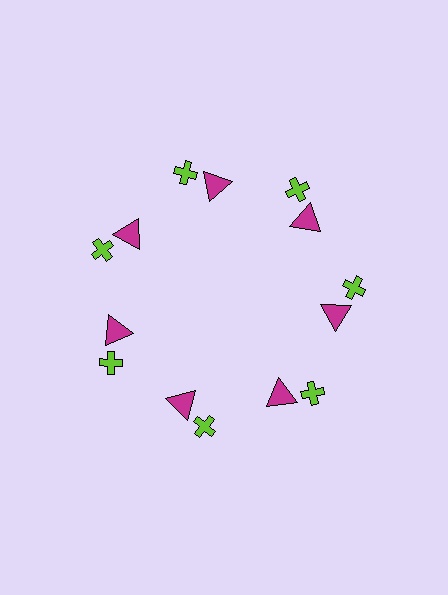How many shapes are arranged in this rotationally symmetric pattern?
There are 14 shapes, arranged in 7 groups of 2.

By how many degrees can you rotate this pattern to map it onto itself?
The pattern maps onto itself every 51 degrees of rotation.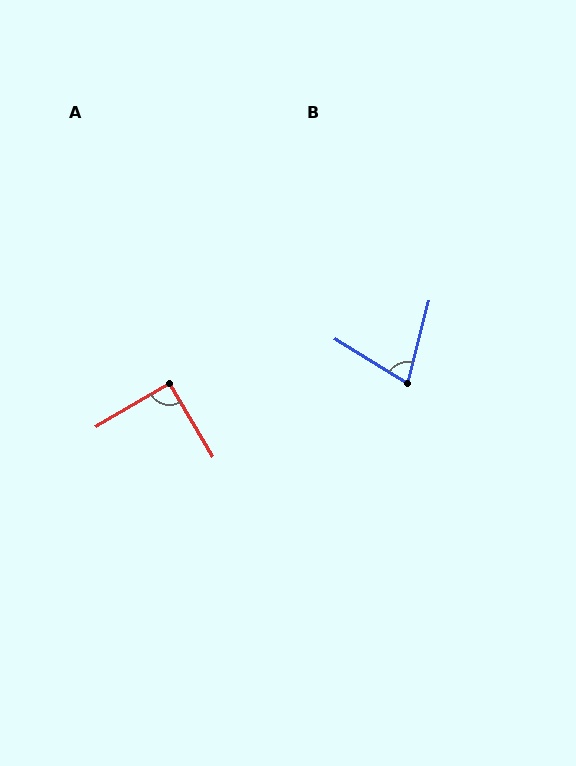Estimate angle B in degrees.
Approximately 72 degrees.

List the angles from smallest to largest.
B (72°), A (90°).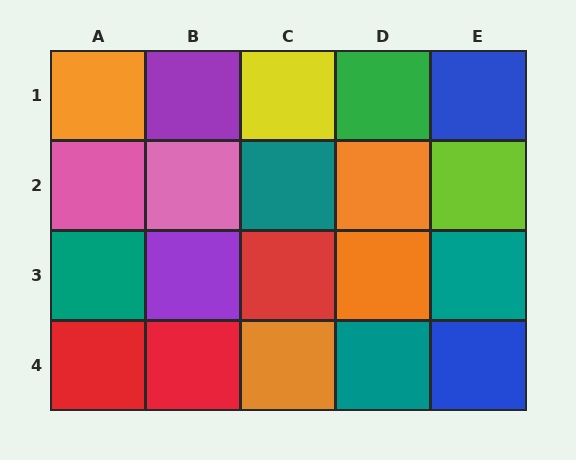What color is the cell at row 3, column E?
Teal.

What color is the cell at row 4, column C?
Orange.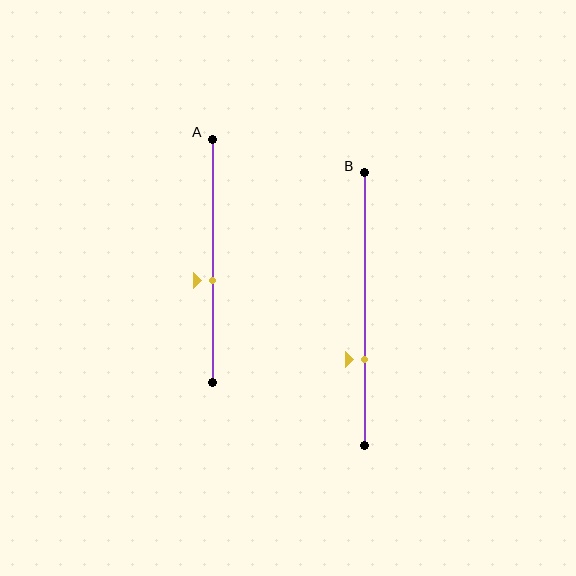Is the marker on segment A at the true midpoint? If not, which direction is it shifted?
No, the marker on segment A is shifted downward by about 8% of the segment length.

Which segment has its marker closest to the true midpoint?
Segment A has its marker closest to the true midpoint.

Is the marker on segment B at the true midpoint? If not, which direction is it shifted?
No, the marker on segment B is shifted downward by about 18% of the segment length.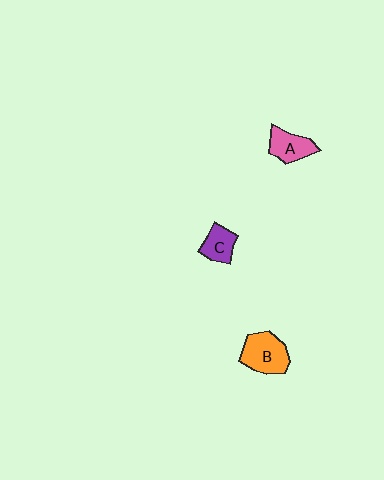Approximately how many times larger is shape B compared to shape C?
Approximately 1.6 times.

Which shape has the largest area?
Shape B (orange).